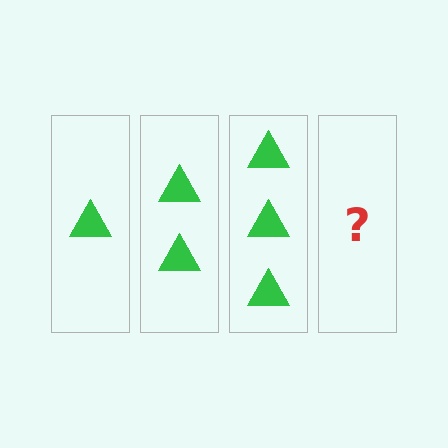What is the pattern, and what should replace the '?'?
The pattern is that each step adds one more triangle. The '?' should be 4 triangles.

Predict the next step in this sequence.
The next step is 4 triangles.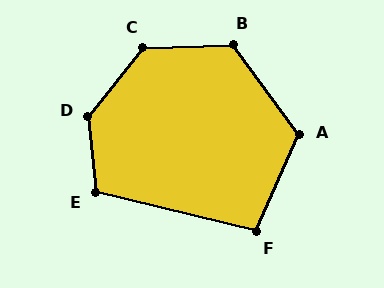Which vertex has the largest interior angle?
D, at approximately 135 degrees.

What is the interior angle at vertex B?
Approximately 124 degrees (obtuse).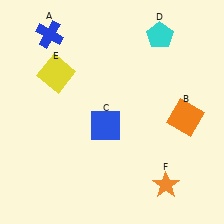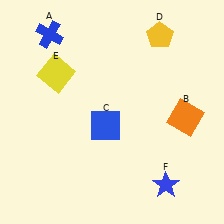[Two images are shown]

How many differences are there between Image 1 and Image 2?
There are 2 differences between the two images.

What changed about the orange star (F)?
In Image 1, F is orange. In Image 2, it changed to blue.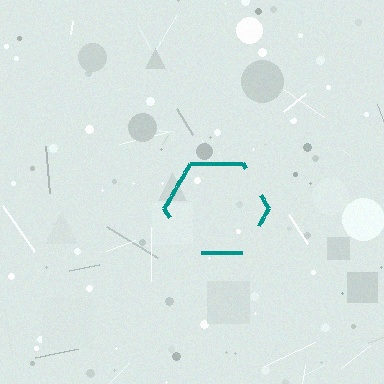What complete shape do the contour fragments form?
The contour fragments form a hexagon.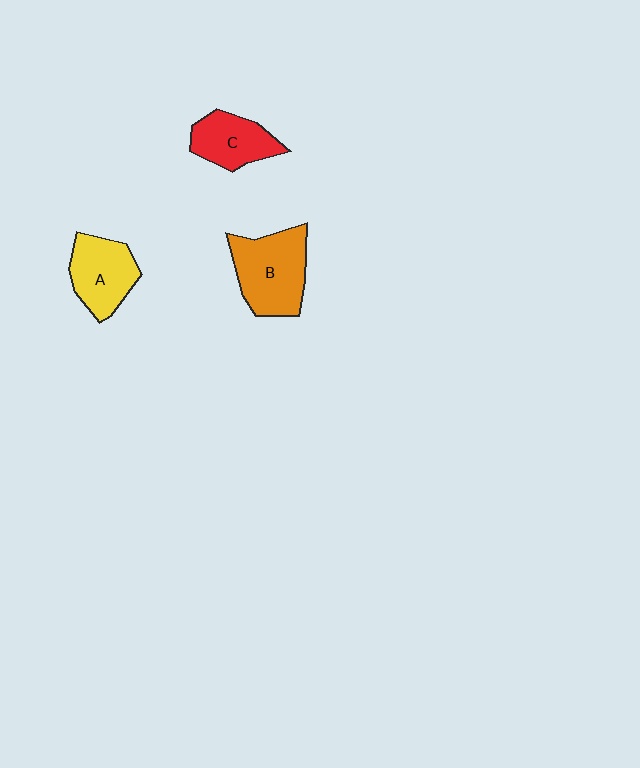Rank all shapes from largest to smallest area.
From largest to smallest: B (orange), A (yellow), C (red).